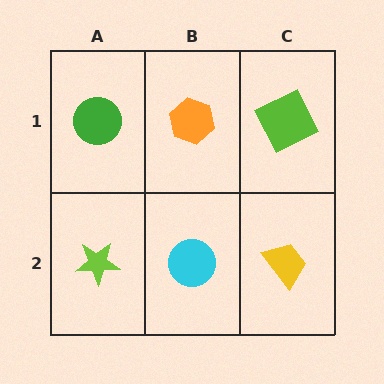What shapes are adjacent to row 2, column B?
An orange hexagon (row 1, column B), a lime star (row 2, column A), a yellow trapezoid (row 2, column C).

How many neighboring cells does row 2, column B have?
3.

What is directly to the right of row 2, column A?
A cyan circle.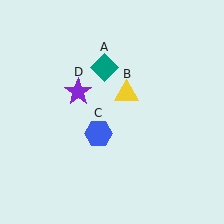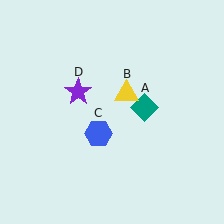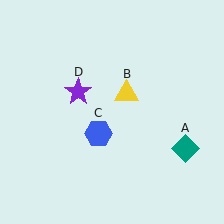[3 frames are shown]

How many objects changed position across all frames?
1 object changed position: teal diamond (object A).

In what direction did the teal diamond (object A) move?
The teal diamond (object A) moved down and to the right.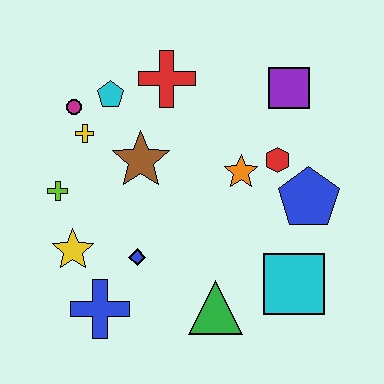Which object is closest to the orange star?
The red hexagon is closest to the orange star.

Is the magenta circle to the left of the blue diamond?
Yes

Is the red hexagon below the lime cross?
No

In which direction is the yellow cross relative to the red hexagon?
The yellow cross is to the left of the red hexagon.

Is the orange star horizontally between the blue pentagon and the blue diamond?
Yes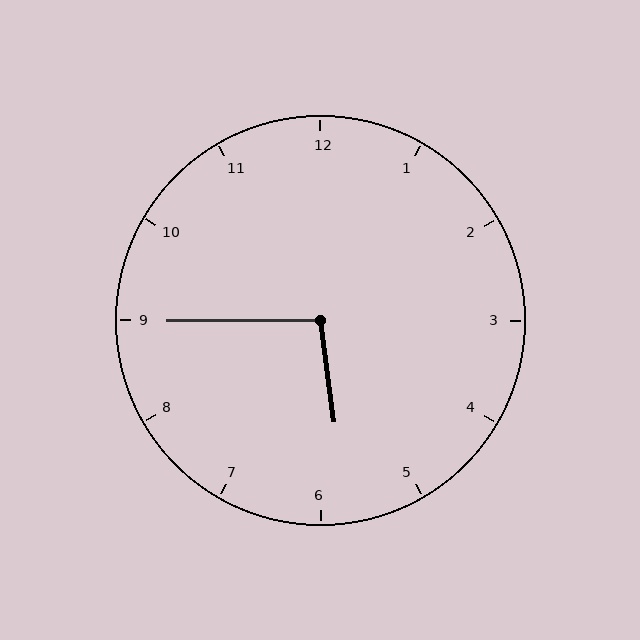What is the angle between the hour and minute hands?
Approximately 98 degrees.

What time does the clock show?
5:45.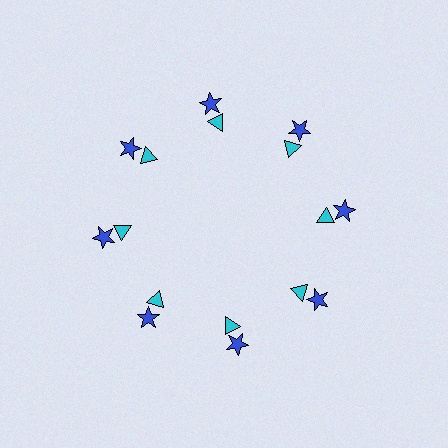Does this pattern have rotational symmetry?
Yes, this pattern has 8-fold rotational symmetry. It looks the same after rotating 45 degrees around the center.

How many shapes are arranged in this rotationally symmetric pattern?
There are 16 shapes, arranged in 8 groups of 2.